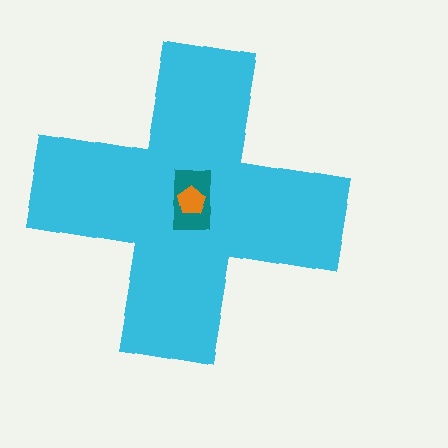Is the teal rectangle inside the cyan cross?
Yes.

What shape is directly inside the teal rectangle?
The orange pentagon.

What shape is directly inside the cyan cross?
The teal rectangle.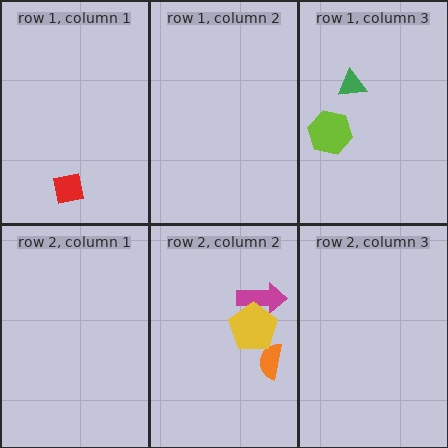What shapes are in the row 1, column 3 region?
The lime hexagon, the green triangle.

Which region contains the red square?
The row 1, column 1 region.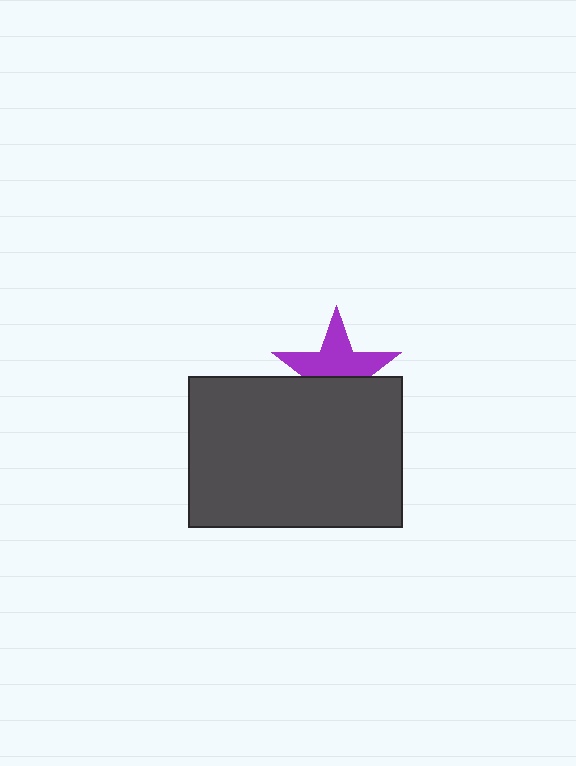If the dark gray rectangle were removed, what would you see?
You would see the complete purple star.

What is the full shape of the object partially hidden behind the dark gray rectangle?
The partially hidden object is a purple star.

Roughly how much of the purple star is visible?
About half of it is visible (roughly 57%).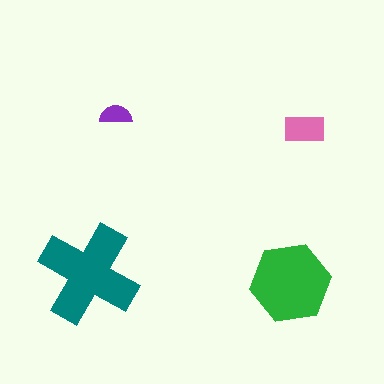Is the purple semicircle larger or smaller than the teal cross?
Smaller.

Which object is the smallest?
The purple semicircle.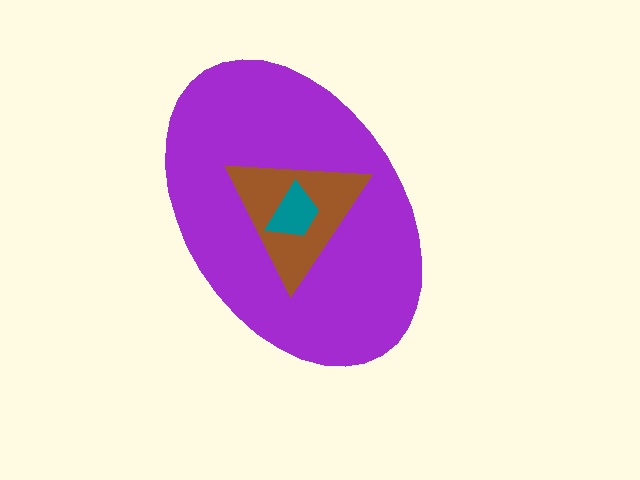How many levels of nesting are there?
3.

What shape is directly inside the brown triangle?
The teal trapezoid.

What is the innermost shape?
The teal trapezoid.